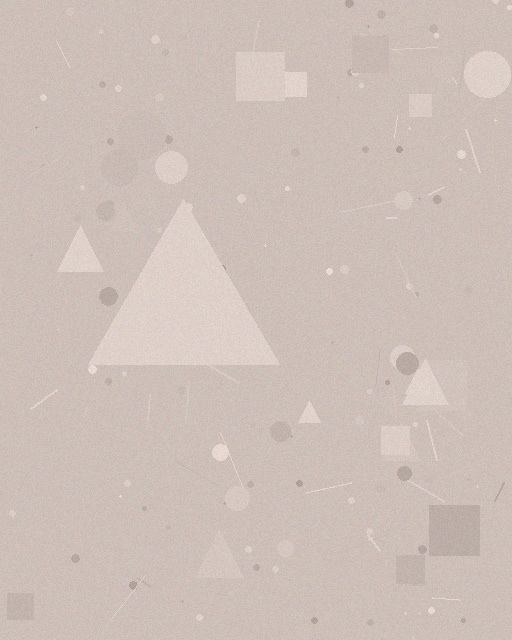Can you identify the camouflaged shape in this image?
The camouflaged shape is a triangle.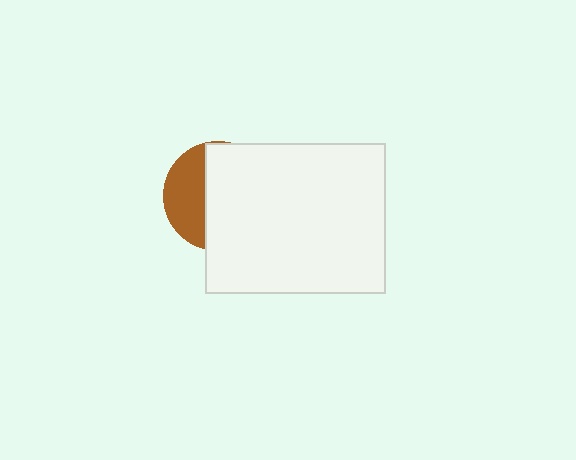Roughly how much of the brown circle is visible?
A small part of it is visible (roughly 36%).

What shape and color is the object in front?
The object in front is a white rectangle.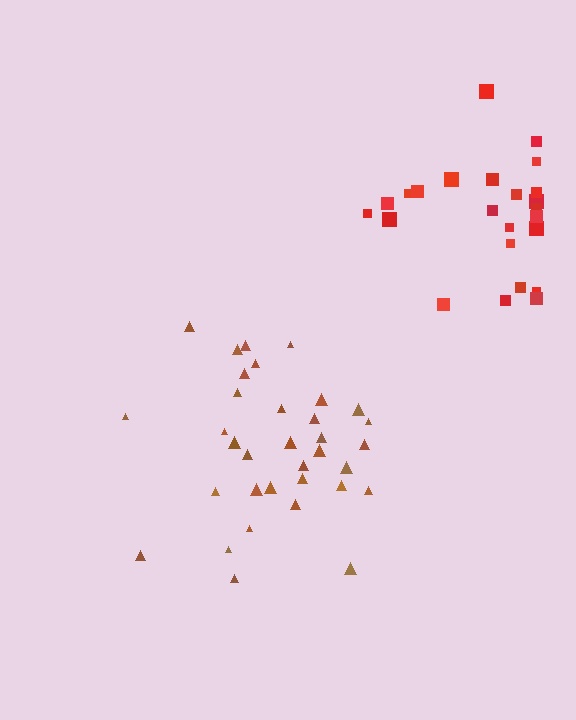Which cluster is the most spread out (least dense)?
Brown.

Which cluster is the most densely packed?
Red.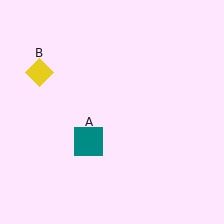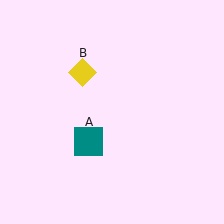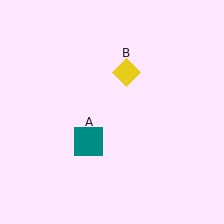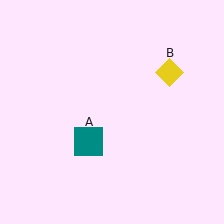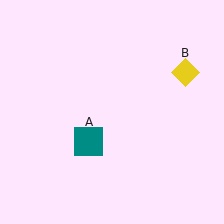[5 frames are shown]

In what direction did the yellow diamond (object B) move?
The yellow diamond (object B) moved right.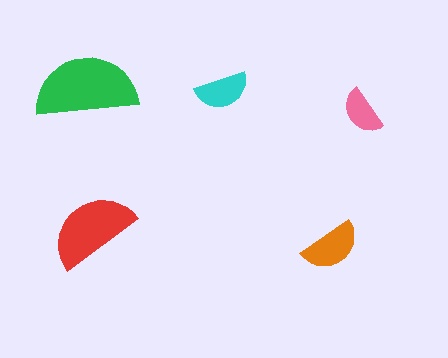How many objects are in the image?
There are 5 objects in the image.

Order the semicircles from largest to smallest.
the green one, the red one, the orange one, the cyan one, the pink one.